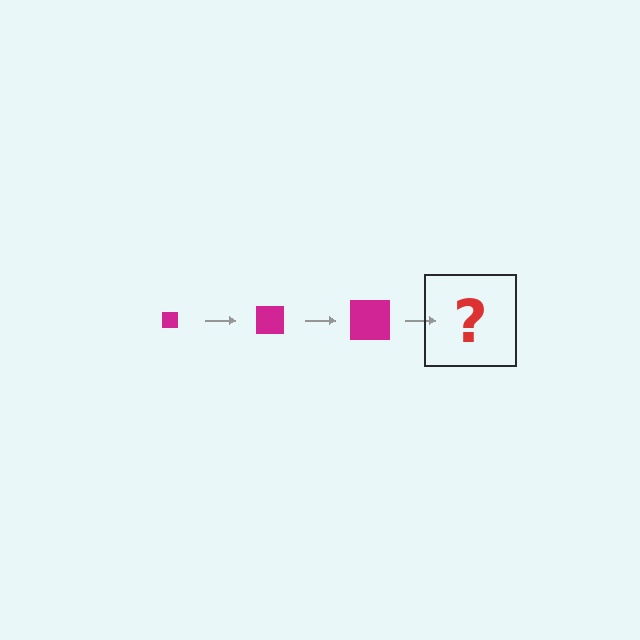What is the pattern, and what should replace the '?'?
The pattern is that the square gets progressively larger each step. The '?' should be a magenta square, larger than the previous one.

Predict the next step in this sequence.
The next step is a magenta square, larger than the previous one.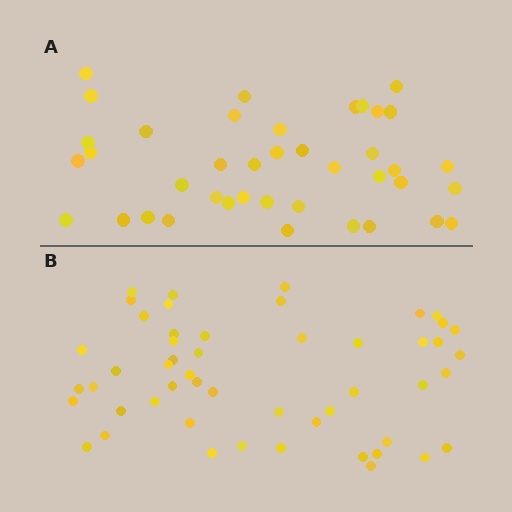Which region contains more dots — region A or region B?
Region B (the bottom region) has more dots.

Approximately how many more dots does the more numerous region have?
Region B has roughly 12 or so more dots than region A.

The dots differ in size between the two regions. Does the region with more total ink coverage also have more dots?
No. Region A has more total ink coverage because its dots are larger, but region B actually contains more individual dots. Total area can be misleading — the number of items is what matters here.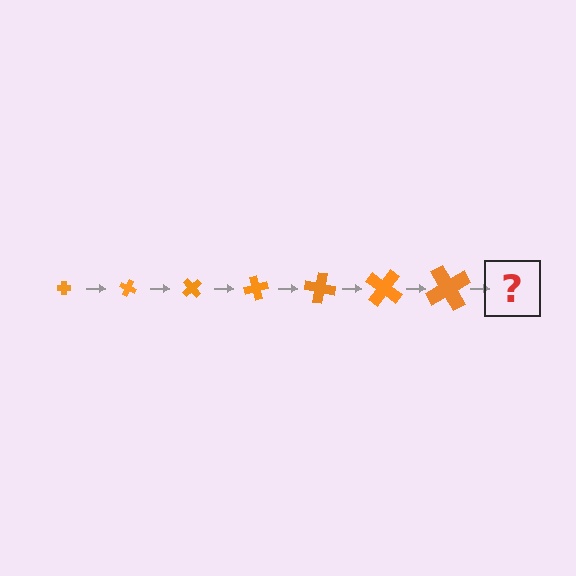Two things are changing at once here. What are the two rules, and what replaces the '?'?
The two rules are that the cross grows larger each step and it rotates 25 degrees each step. The '?' should be a cross, larger than the previous one and rotated 175 degrees from the start.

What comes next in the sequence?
The next element should be a cross, larger than the previous one and rotated 175 degrees from the start.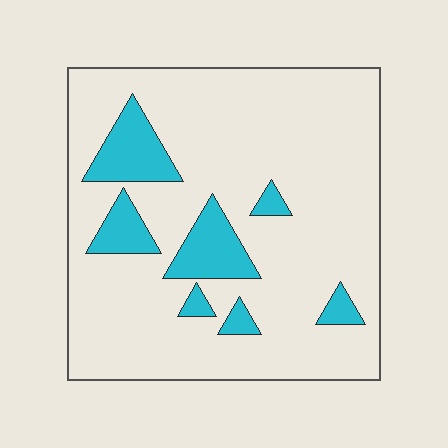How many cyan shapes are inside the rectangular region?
7.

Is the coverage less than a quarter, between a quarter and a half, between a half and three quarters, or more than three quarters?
Less than a quarter.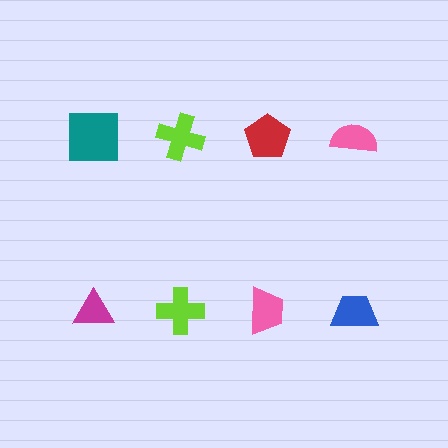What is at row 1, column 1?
A teal square.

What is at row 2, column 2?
A lime cross.